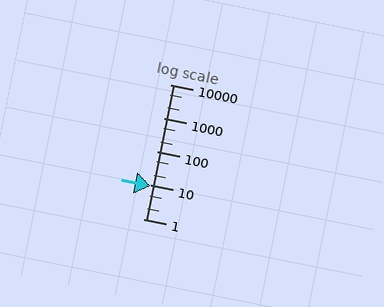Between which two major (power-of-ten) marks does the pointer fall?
The pointer is between 1 and 10.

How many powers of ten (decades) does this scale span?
The scale spans 4 decades, from 1 to 10000.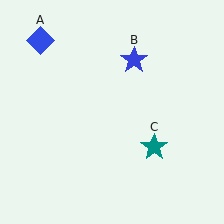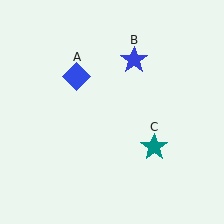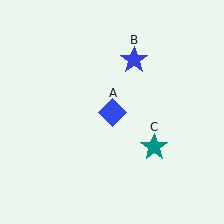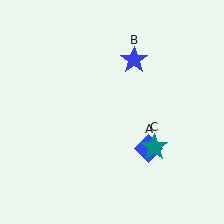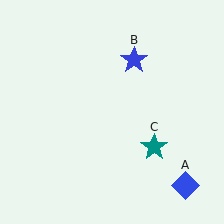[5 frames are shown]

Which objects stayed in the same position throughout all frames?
Blue star (object B) and teal star (object C) remained stationary.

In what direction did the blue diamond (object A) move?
The blue diamond (object A) moved down and to the right.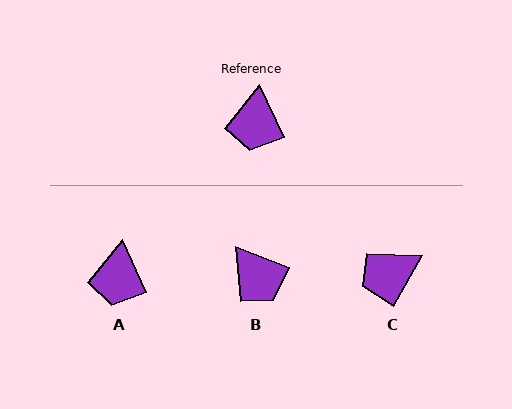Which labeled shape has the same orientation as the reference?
A.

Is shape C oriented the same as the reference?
No, it is off by about 54 degrees.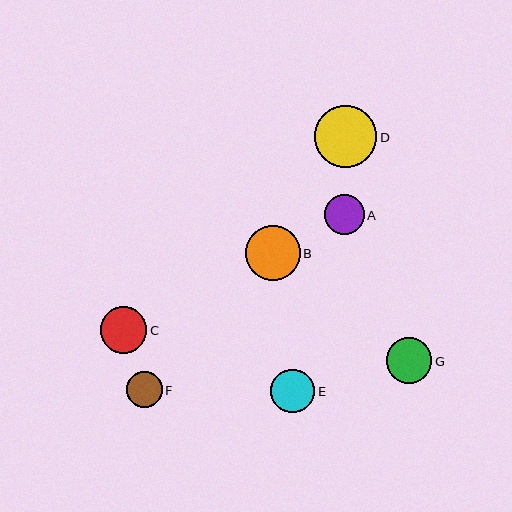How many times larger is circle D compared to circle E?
Circle D is approximately 1.4 times the size of circle E.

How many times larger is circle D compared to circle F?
Circle D is approximately 1.8 times the size of circle F.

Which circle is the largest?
Circle D is the largest with a size of approximately 63 pixels.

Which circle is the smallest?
Circle F is the smallest with a size of approximately 36 pixels.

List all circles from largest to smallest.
From largest to smallest: D, B, C, G, E, A, F.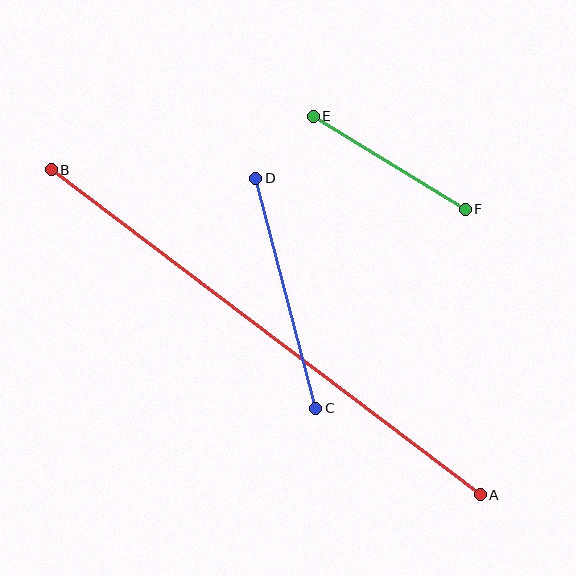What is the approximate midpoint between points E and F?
The midpoint is at approximately (389, 163) pixels.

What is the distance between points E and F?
The distance is approximately 178 pixels.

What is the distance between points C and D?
The distance is approximately 238 pixels.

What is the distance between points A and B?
The distance is approximately 538 pixels.